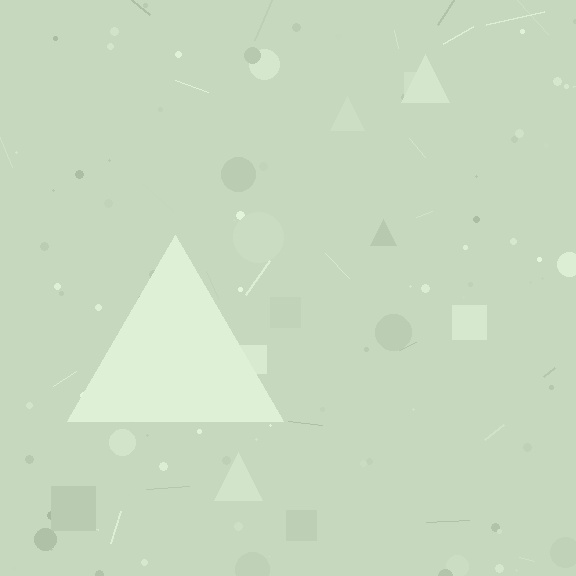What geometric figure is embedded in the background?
A triangle is embedded in the background.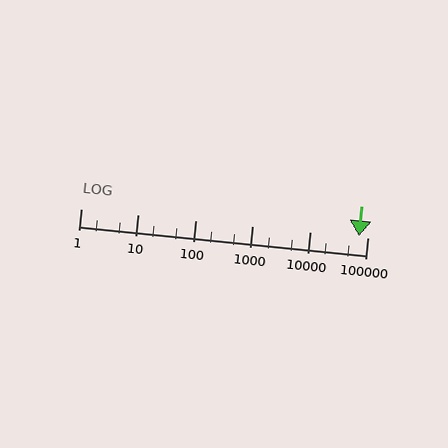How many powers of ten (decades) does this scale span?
The scale spans 5 decades, from 1 to 100000.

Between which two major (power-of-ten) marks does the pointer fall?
The pointer is between 10000 and 100000.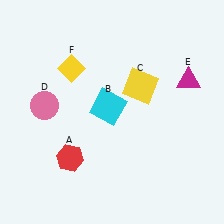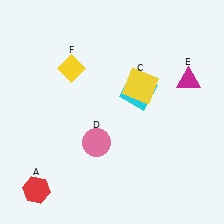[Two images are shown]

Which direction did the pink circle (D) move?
The pink circle (D) moved right.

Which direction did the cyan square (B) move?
The cyan square (B) moved right.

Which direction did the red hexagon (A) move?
The red hexagon (A) moved left.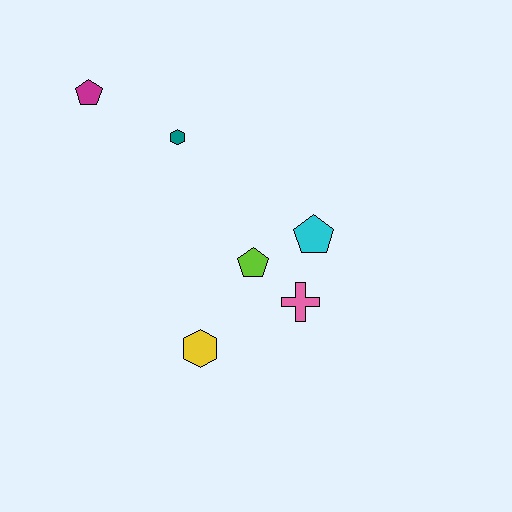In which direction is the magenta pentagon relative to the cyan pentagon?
The magenta pentagon is to the left of the cyan pentagon.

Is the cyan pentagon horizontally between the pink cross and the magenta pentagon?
No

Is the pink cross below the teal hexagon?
Yes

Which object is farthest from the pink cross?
The magenta pentagon is farthest from the pink cross.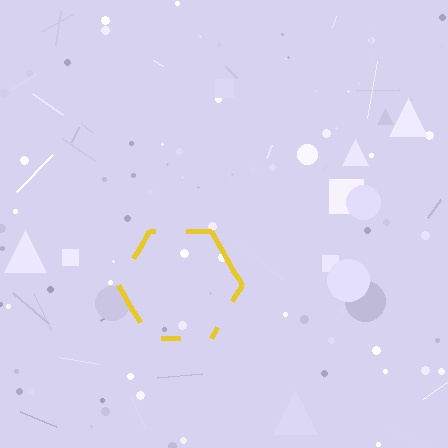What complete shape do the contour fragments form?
The contour fragments form a hexagon.